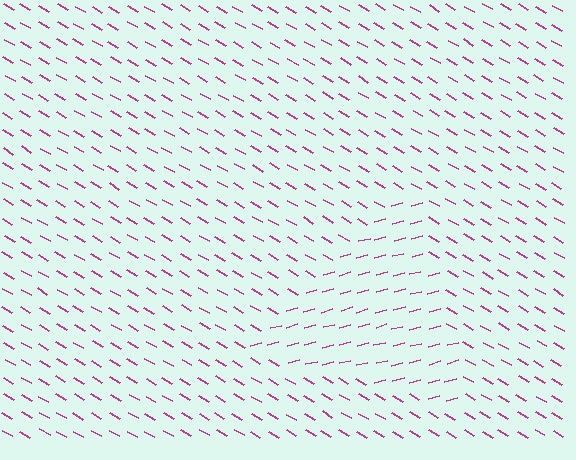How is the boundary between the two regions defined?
The boundary is defined purely by a change in line orientation (approximately 45 degrees difference). All lines are the same color and thickness.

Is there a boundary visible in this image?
Yes, there is a texture boundary formed by a change in line orientation.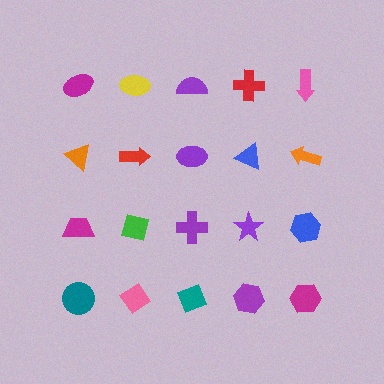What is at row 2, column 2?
A red arrow.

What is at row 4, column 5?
A magenta hexagon.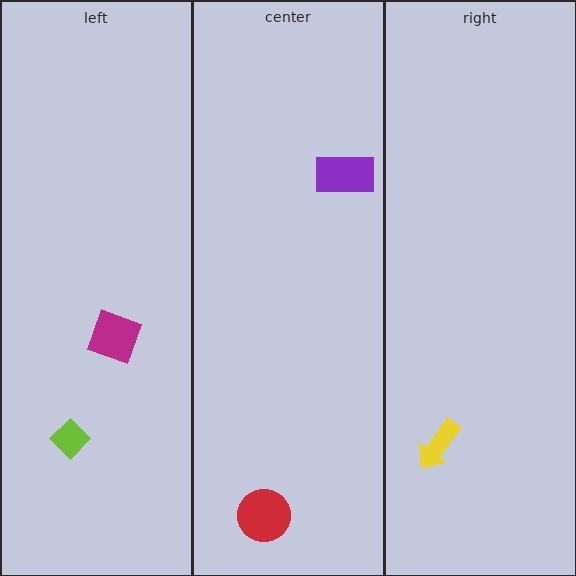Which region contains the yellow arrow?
The right region.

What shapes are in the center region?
The purple rectangle, the red circle.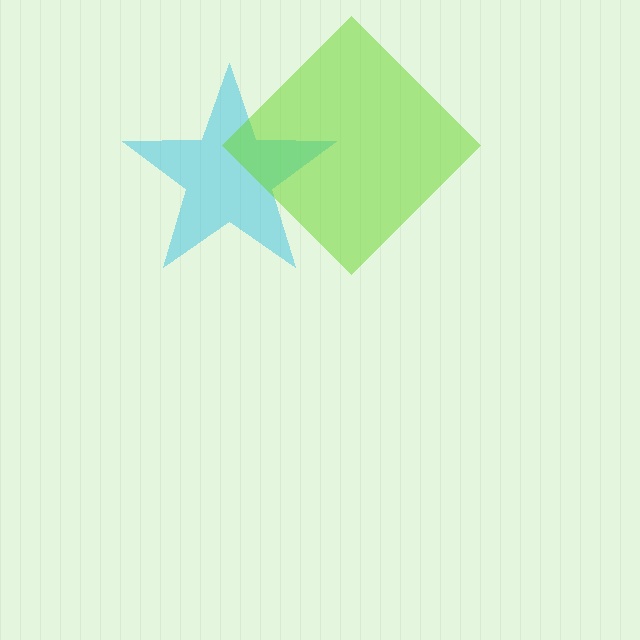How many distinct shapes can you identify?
There are 2 distinct shapes: a cyan star, a lime diamond.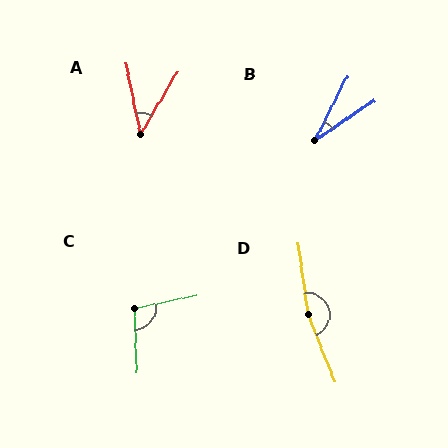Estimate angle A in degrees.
Approximately 42 degrees.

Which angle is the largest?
D, at approximately 166 degrees.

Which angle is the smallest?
B, at approximately 29 degrees.